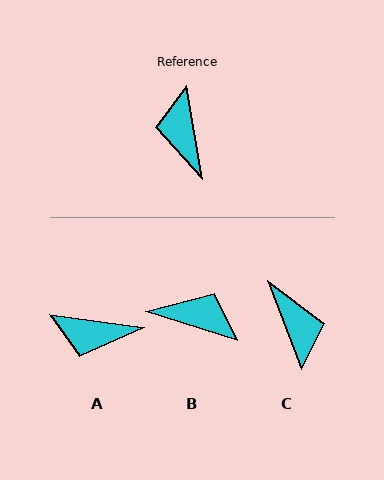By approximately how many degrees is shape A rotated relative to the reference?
Approximately 72 degrees counter-clockwise.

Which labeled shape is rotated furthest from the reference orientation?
C, about 169 degrees away.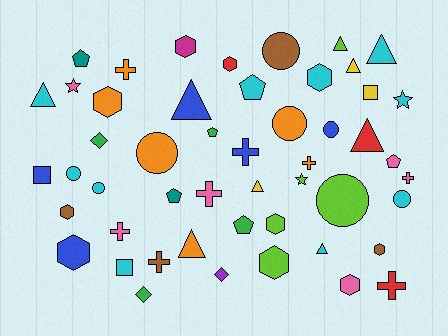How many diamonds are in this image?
There are 3 diamonds.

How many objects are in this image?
There are 50 objects.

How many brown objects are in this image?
There are 4 brown objects.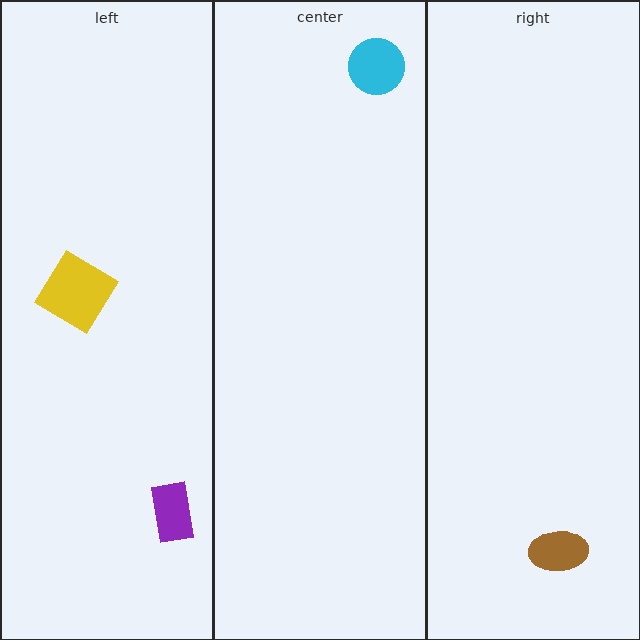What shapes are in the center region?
The cyan circle.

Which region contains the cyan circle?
The center region.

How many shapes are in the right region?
1.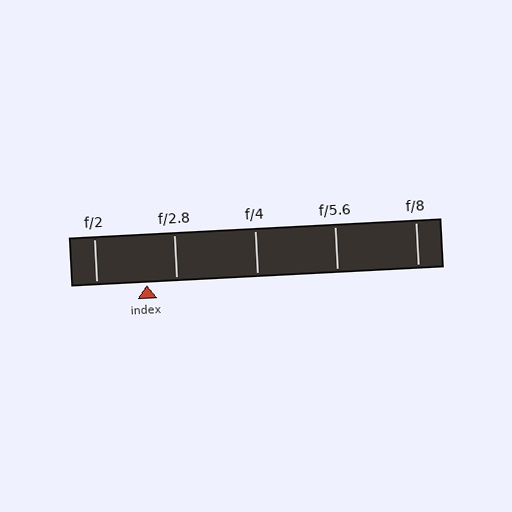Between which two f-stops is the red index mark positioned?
The index mark is between f/2 and f/2.8.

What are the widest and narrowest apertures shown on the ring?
The widest aperture shown is f/2 and the narrowest is f/8.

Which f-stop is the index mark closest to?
The index mark is closest to f/2.8.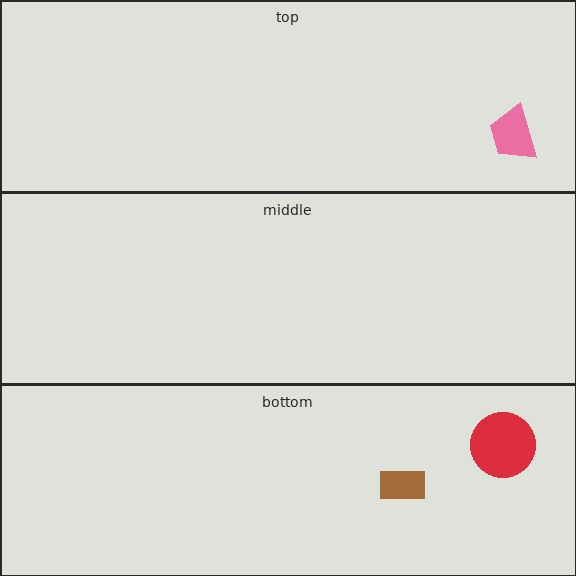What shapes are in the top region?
The pink trapezoid.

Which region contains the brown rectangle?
The bottom region.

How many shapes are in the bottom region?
2.